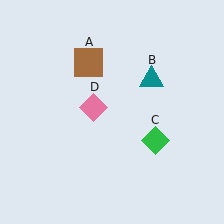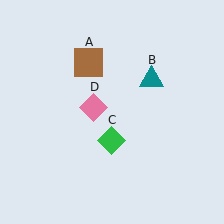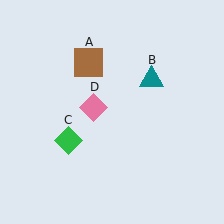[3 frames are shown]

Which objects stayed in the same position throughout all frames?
Brown square (object A) and teal triangle (object B) and pink diamond (object D) remained stationary.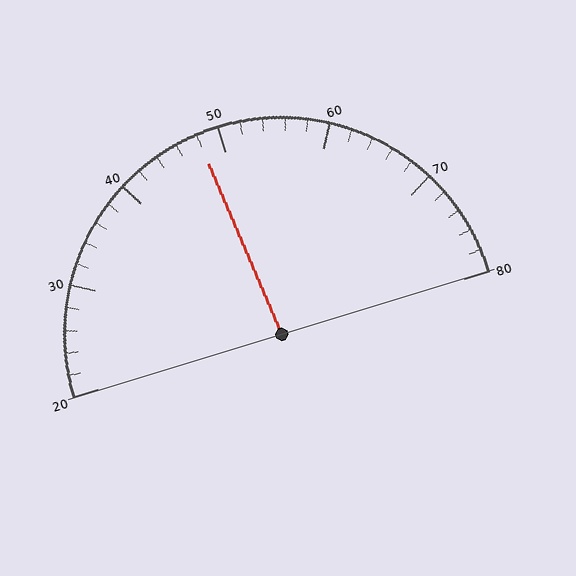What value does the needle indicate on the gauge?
The needle indicates approximately 48.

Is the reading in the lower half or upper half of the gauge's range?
The reading is in the lower half of the range (20 to 80).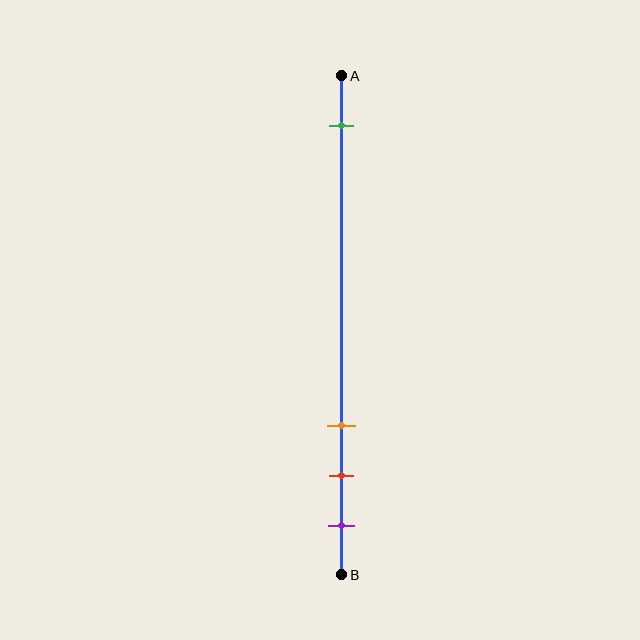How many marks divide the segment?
There are 4 marks dividing the segment.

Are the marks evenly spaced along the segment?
No, the marks are not evenly spaced.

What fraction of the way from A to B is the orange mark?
The orange mark is approximately 70% (0.7) of the way from A to B.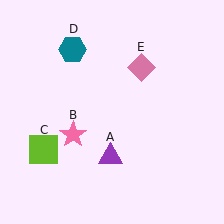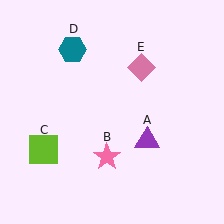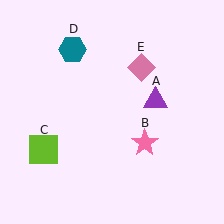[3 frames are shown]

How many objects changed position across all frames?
2 objects changed position: purple triangle (object A), pink star (object B).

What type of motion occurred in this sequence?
The purple triangle (object A), pink star (object B) rotated counterclockwise around the center of the scene.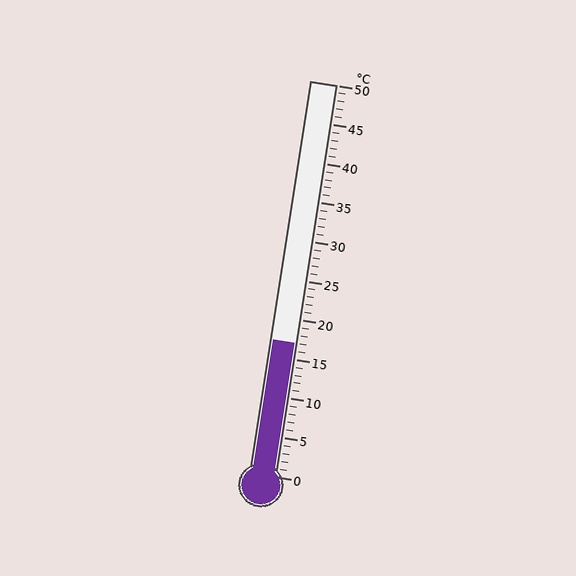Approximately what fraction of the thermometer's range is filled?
The thermometer is filled to approximately 35% of its range.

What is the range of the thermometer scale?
The thermometer scale ranges from 0°C to 50°C.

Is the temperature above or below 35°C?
The temperature is below 35°C.